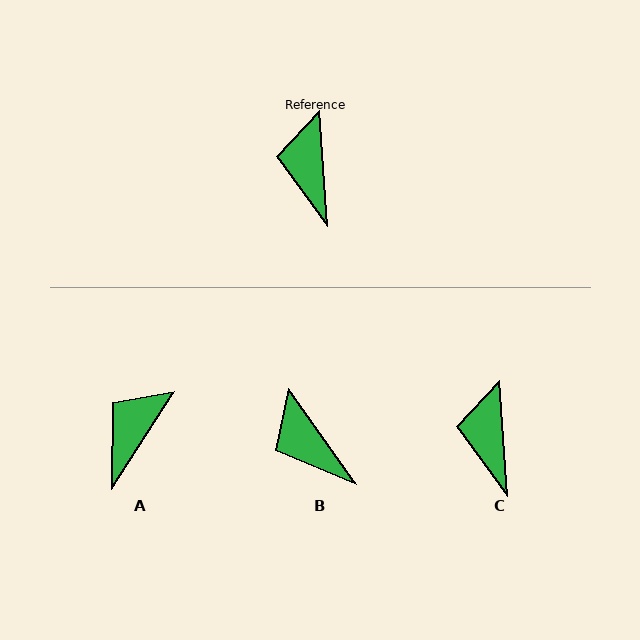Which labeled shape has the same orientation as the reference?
C.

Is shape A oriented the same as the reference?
No, it is off by about 37 degrees.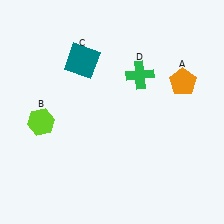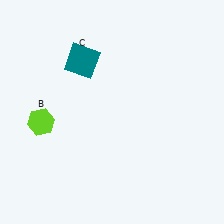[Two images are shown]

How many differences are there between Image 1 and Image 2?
There are 2 differences between the two images.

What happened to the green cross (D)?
The green cross (D) was removed in Image 2. It was in the top-right area of Image 1.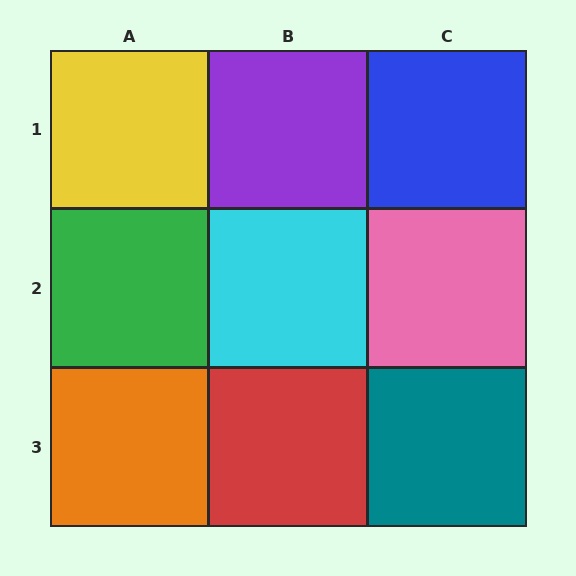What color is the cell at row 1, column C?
Blue.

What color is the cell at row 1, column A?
Yellow.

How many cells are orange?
1 cell is orange.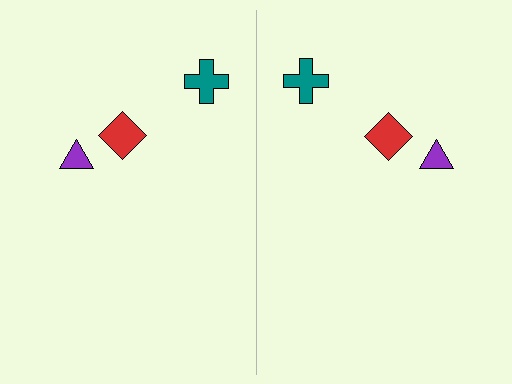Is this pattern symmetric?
Yes, this pattern has bilateral (reflection) symmetry.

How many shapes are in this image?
There are 6 shapes in this image.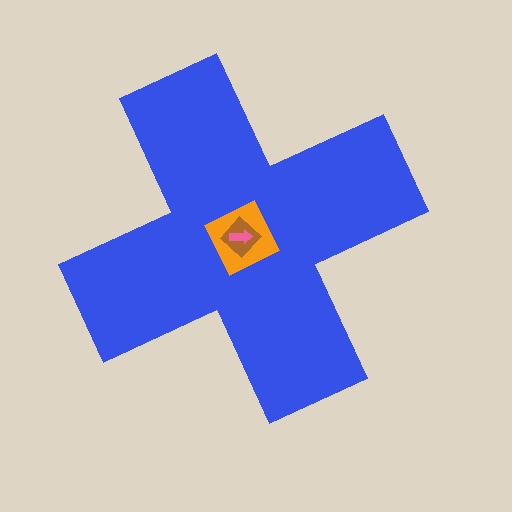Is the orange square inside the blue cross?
Yes.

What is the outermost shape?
The blue cross.